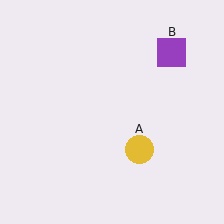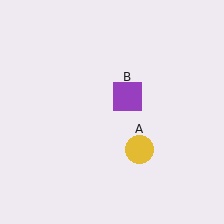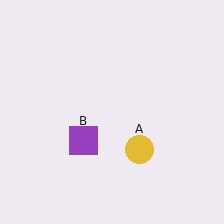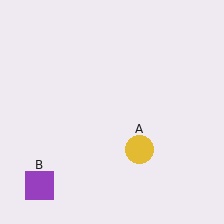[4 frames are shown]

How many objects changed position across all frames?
1 object changed position: purple square (object B).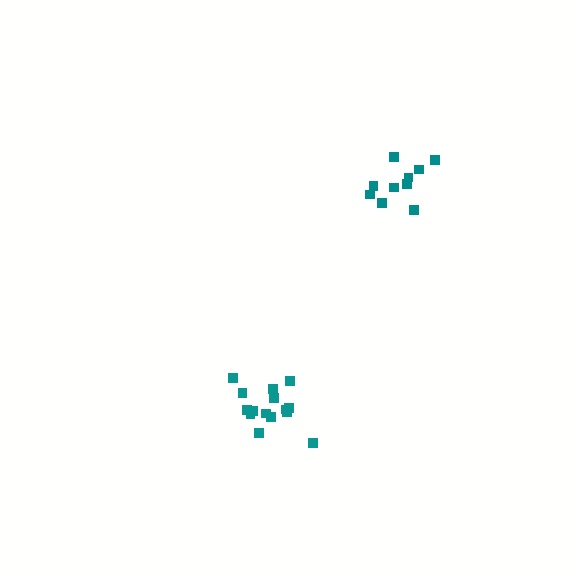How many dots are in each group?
Group 1: 15 dots, Group 2: 10 dots (25 total).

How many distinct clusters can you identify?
There are 2 distinct clusters.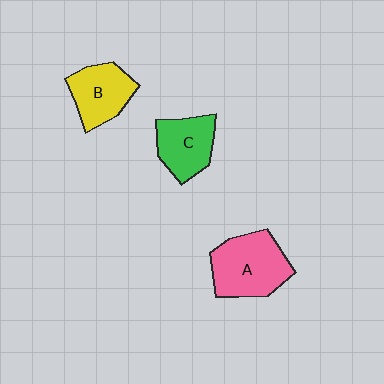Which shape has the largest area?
Shape A (pink).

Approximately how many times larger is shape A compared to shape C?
Approximately 1.4 times.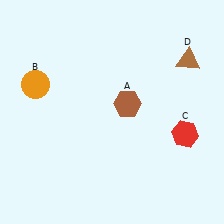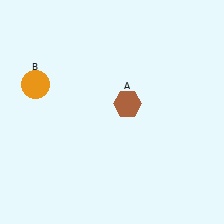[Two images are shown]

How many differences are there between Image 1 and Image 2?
There are 2 differences between the two images.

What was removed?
The red hexagon (C), the brown triangle (D) were removed in Image 2.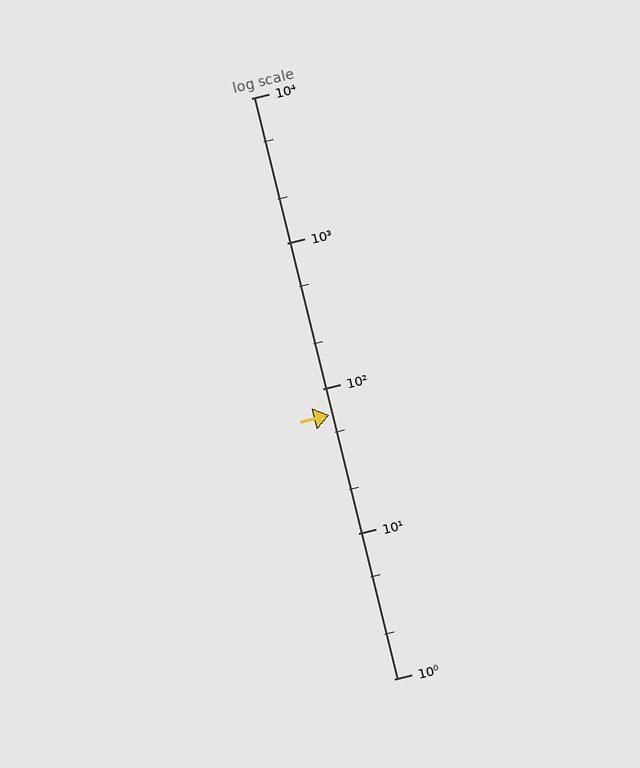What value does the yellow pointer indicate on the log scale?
The pointer indicates approximately 65.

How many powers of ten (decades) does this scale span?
The scale spans 4 decades, from 1 to 10000.